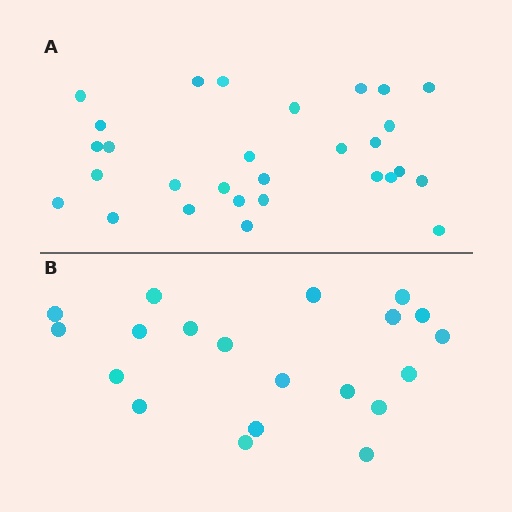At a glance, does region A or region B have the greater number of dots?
Region A (the top region) has more dots.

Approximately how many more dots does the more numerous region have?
Region A has roughly 8 or so more dots than region B.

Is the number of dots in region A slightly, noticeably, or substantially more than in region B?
Region A has substantially more. The ratio is roughly 1.4 to 1.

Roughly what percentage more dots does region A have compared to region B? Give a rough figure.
About 45% more.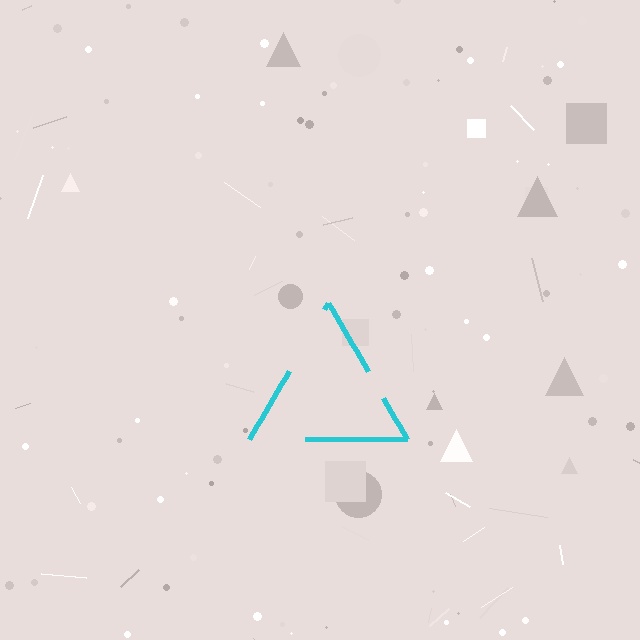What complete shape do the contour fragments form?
The contour fragments form a triangle.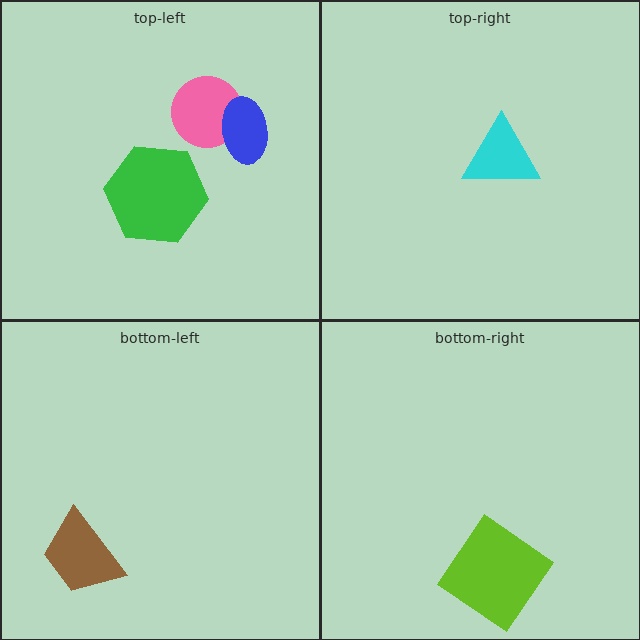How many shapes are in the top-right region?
1.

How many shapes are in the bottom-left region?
1.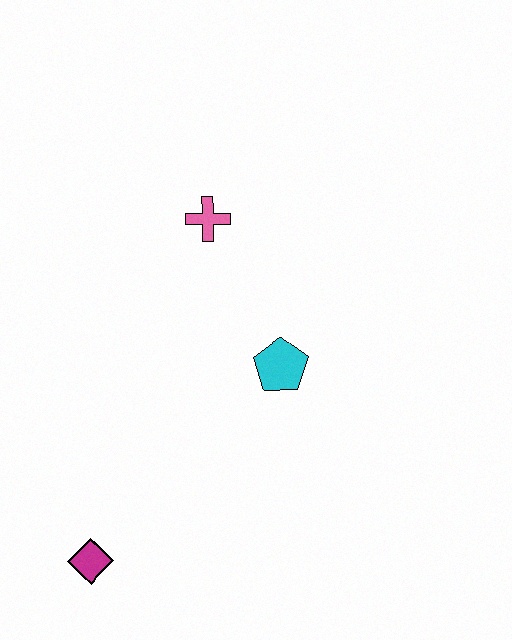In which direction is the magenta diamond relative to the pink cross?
The magenta diamond is below the pink cross.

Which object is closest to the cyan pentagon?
The pink cross is closest to the cyan pentagon.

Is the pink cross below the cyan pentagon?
No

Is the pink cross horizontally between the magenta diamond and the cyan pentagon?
Yes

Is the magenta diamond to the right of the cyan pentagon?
No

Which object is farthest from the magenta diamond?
The pink cross is farthest from the magenta diamond.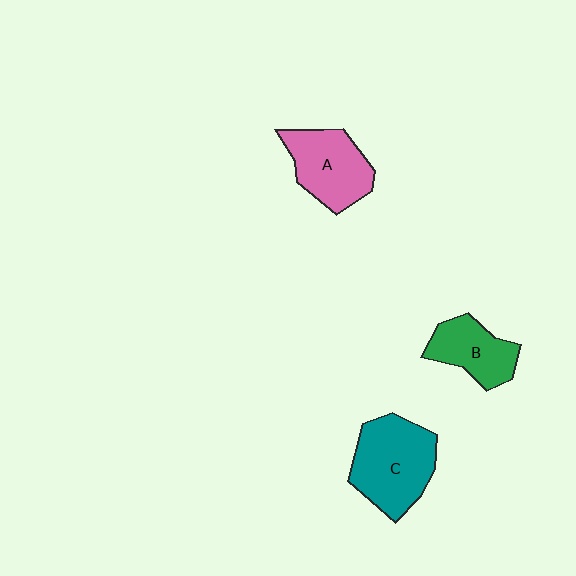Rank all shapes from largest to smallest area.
From largest to smallest: C (teal), A (pink), B (green).